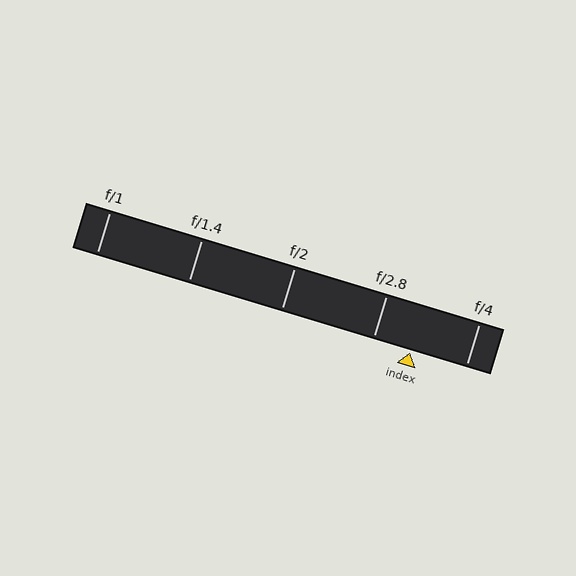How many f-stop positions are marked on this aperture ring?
There are 5 f-stop positions marked.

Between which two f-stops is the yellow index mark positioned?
The index mark is between f/2.8 and f/4.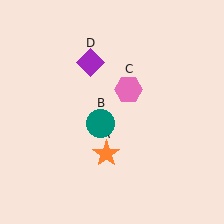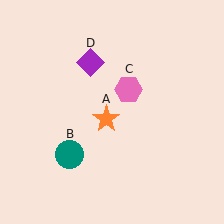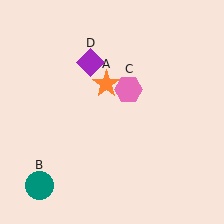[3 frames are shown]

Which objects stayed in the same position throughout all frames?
Pink hexagon (object C) and purple diamond (object D) remained stationary.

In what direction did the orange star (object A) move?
The orange star (object A) moved up.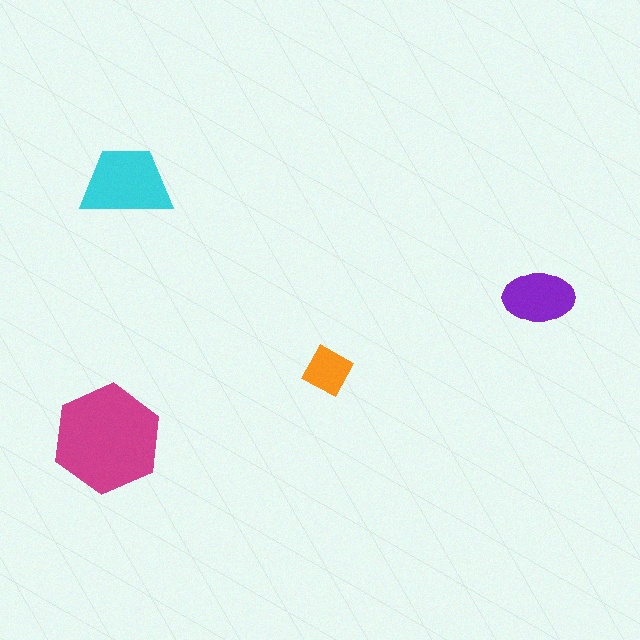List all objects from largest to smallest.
The magenta hexagon, the cyan trapezoid, the purple ellipse, the orange diamond.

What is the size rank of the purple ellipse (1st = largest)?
3rd.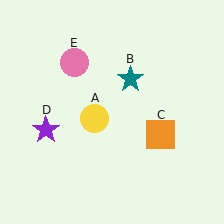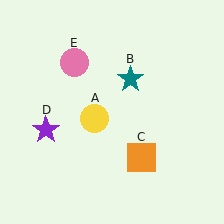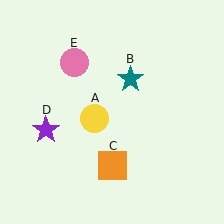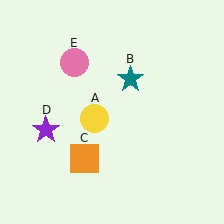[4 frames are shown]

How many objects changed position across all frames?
1 object changed position: orange square (object C).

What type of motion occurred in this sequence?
The orange square (object C) rotated clockwise around the center of the scene.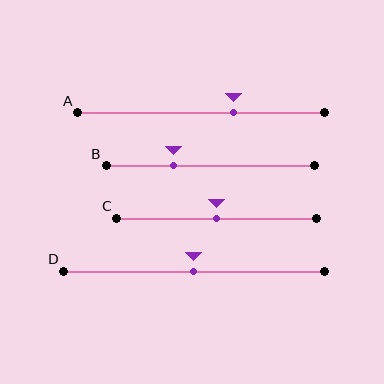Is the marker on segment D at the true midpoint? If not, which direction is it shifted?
Yes, the marker on segment D is at the true midpoint.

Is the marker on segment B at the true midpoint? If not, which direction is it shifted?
No, the marker on segment B is shifted to the left by about 18% of the segment length.